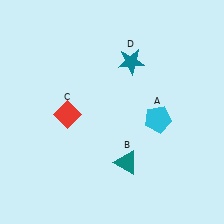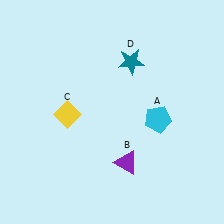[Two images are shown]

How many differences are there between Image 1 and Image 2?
There are 2 differences between the two images.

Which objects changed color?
B changed from teal to purple. C changed from red to yellow.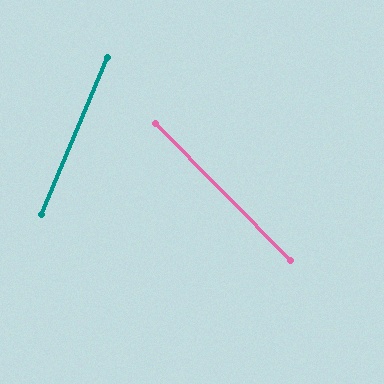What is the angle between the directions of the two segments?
Approximately 68 degrees.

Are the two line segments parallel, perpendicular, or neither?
Neither parallel nor perpendicular — they differ by about 68°.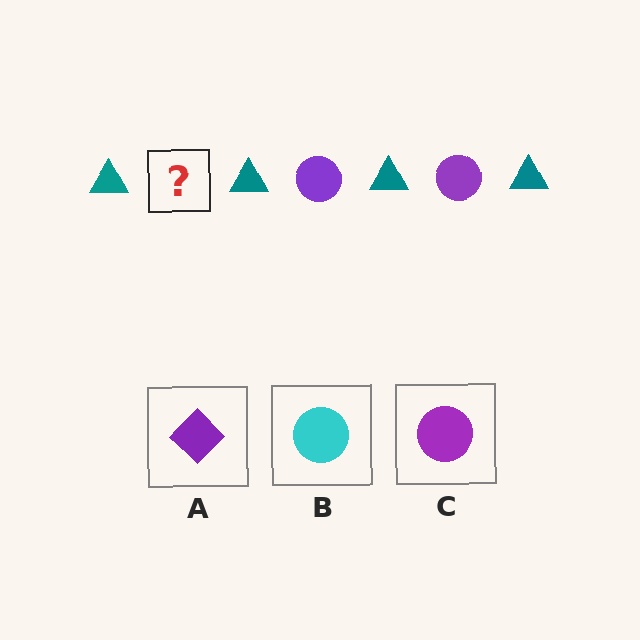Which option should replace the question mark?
Option C.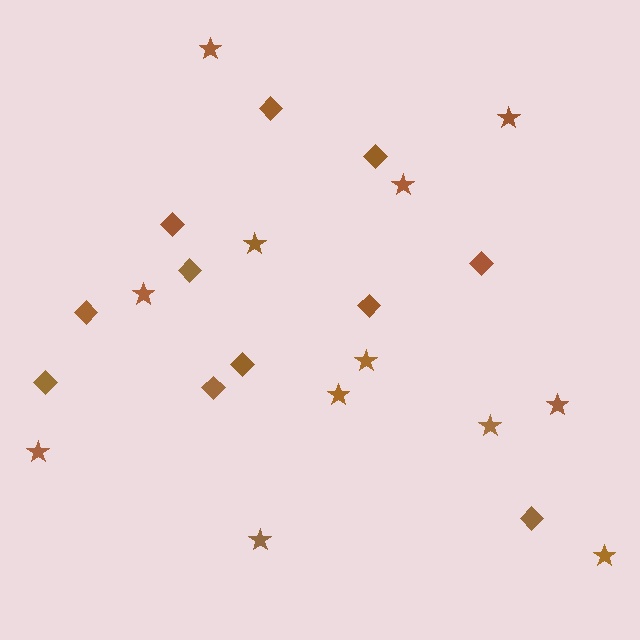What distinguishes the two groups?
There are 2 groups: one group of stars (12) and one group of diamonds (11).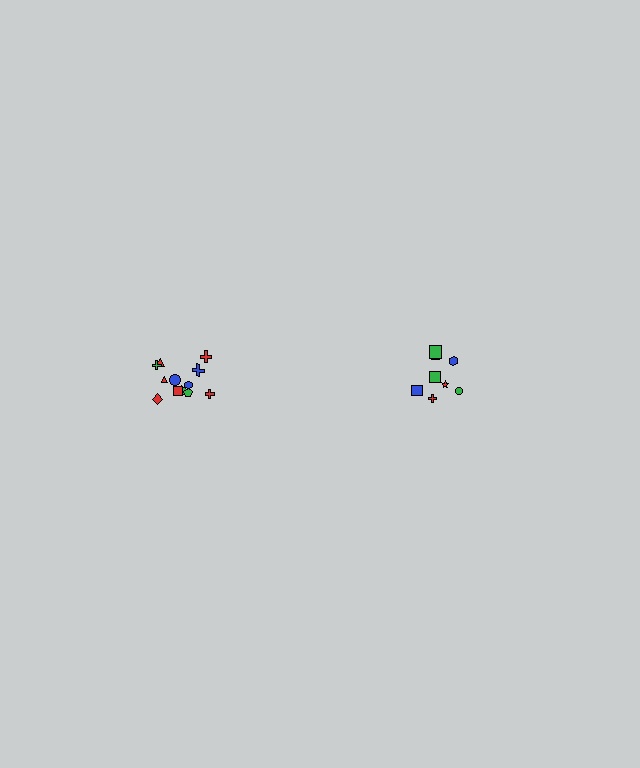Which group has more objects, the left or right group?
The left group.